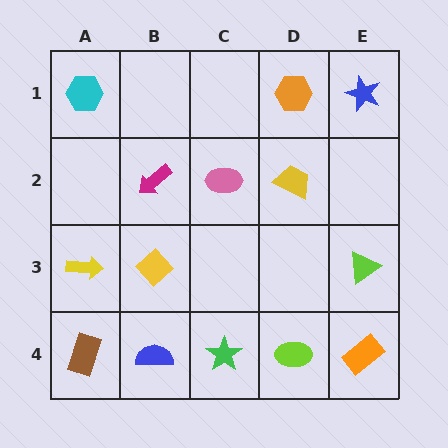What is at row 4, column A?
A brown rectangle.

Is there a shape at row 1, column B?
No, that cell is empty.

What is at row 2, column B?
A magenta arrow.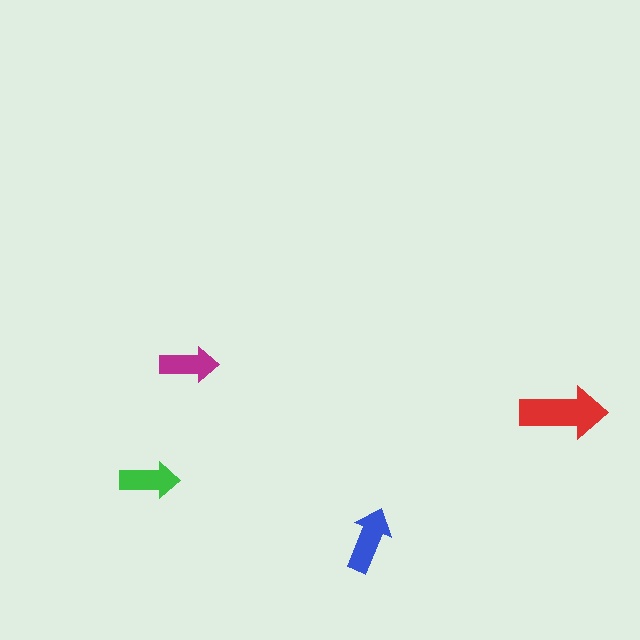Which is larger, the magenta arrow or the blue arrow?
The blue one.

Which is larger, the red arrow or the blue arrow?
The red one.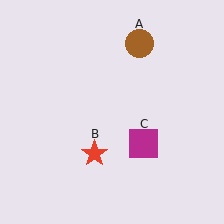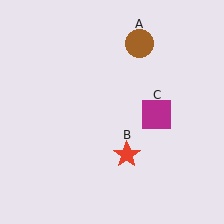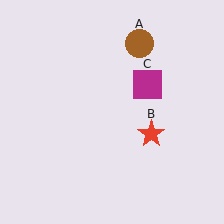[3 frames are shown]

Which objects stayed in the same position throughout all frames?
Brown circle (object A) remained stationary.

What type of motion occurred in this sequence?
The red star (object B), magenta square (object C) rotated counterclockwise around the center of the scene.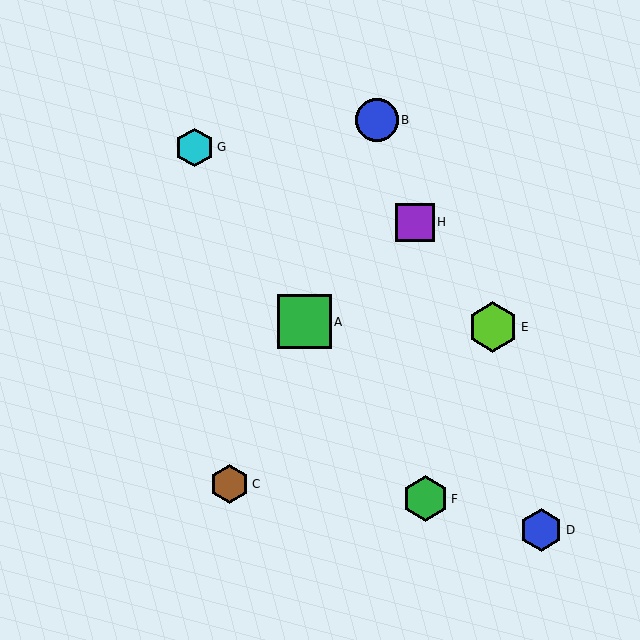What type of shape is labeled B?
Shape B is a blue circle.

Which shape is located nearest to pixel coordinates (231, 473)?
The brown hexagon (labeled C) at (230, 484) is nearest to that location.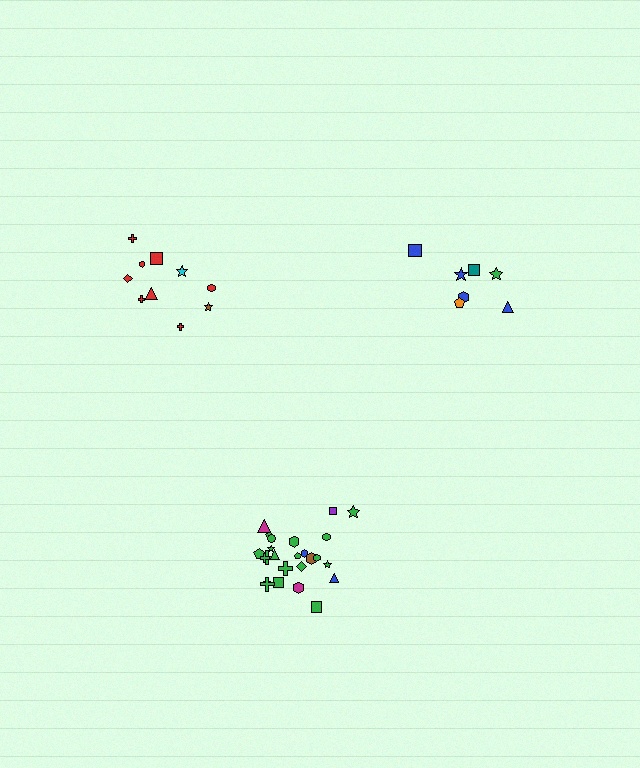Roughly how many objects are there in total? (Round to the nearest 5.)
Roughly 40 objects in total.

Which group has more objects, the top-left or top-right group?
The top-left group.